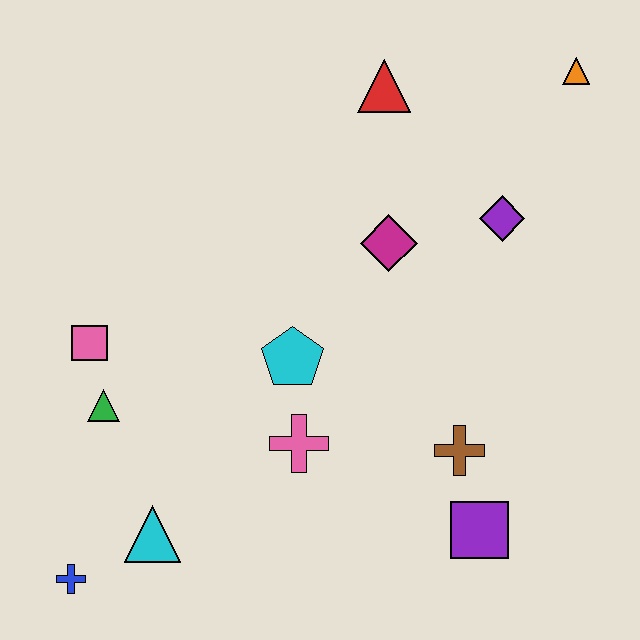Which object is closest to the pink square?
The green triangle is closest to the pink square.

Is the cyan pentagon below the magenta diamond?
Yes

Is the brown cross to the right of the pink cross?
Yes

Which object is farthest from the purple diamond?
The blue cross is farthest from the purple diamond.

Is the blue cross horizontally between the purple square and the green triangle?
No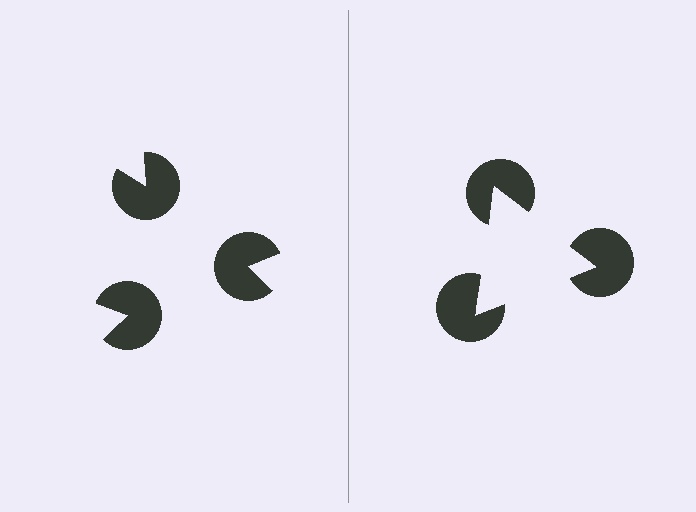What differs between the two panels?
The pac-man discs are positioned identically on both sides; only the wedge orientations differ. On the right they align to a triangle; on the left they are misaligned.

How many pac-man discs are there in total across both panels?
6 — 3 on each side.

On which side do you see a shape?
An illusory triangle appears on the right side. On the left side the wedge cuts are rotated, so no coherent shape forms.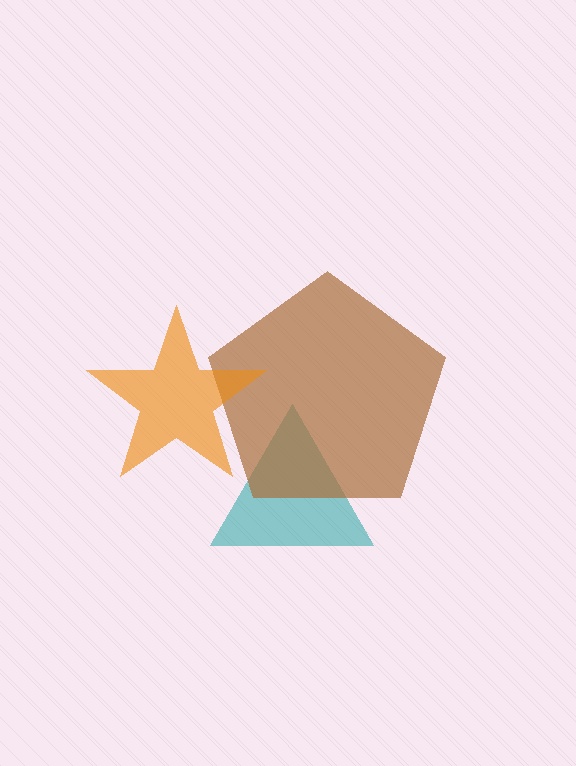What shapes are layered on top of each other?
The layered shapes are: a teal triangle, a brown pentagon, an orange star.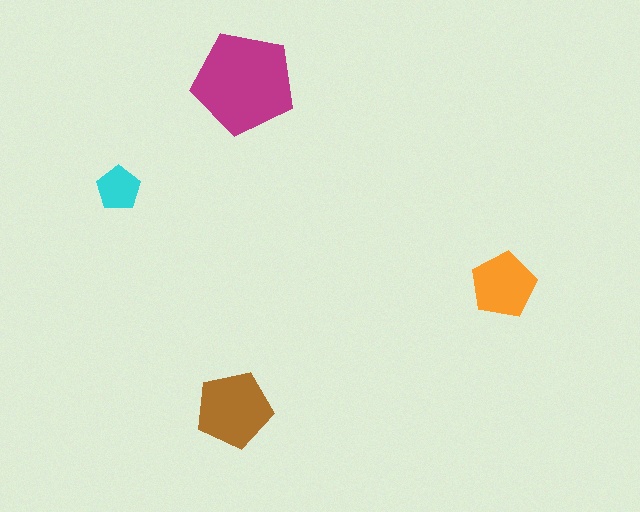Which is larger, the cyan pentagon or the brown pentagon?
The brown one.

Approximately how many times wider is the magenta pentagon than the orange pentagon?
About 1.5 times wider.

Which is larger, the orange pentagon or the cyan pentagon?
The orange one.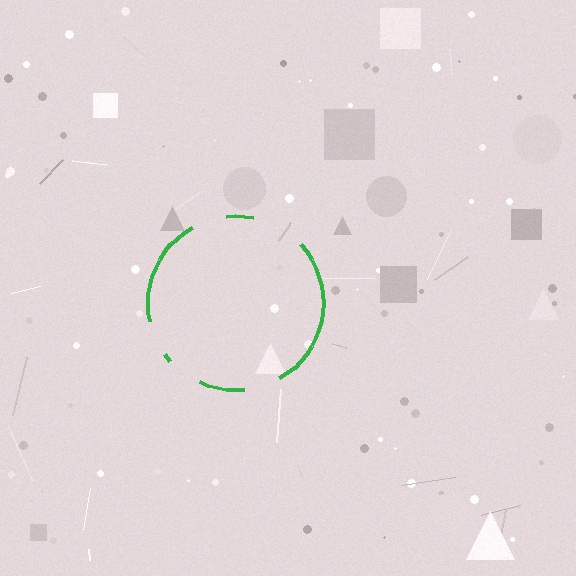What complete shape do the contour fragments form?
The contour fragments form a circle.